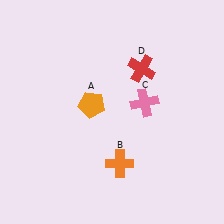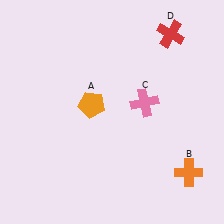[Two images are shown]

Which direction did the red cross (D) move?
The red cross (D) moved up.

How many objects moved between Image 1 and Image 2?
2 objects moved between the two images.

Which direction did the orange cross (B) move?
The orange cross (B) moved right.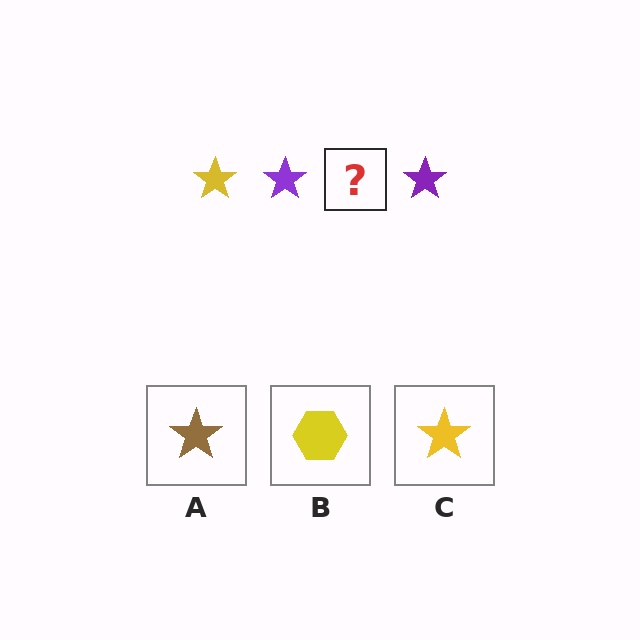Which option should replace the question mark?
Option C.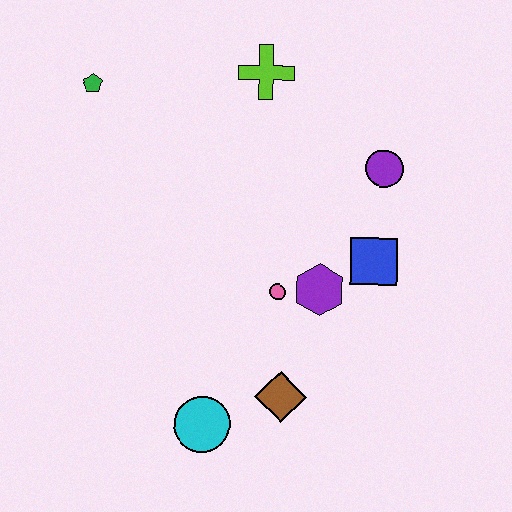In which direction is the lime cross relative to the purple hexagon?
The lime cross is above the purple hexagon.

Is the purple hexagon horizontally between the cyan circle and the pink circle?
No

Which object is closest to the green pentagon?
The lime cross is closest to the green pentagon.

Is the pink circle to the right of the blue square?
No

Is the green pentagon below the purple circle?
No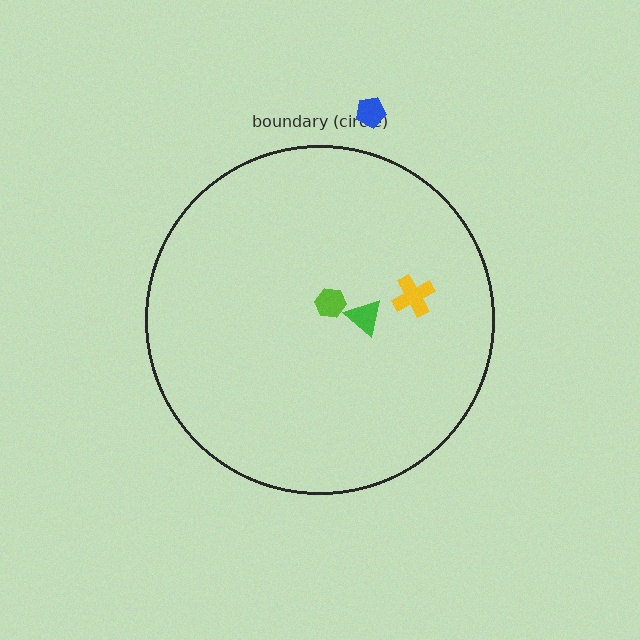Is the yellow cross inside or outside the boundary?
Inside.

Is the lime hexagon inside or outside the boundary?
Inside.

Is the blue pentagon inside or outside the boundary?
Outside.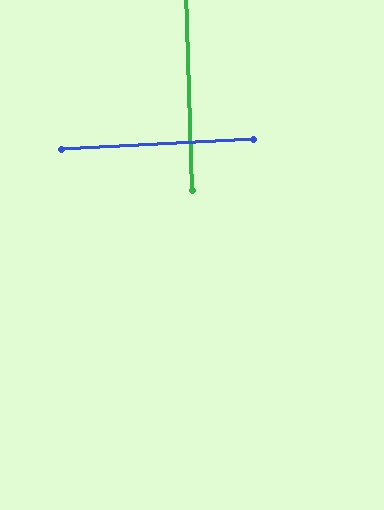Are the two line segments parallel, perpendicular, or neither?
Perpendicular — they meet at approximately 89°.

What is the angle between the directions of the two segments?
Approximately 89 degrees.